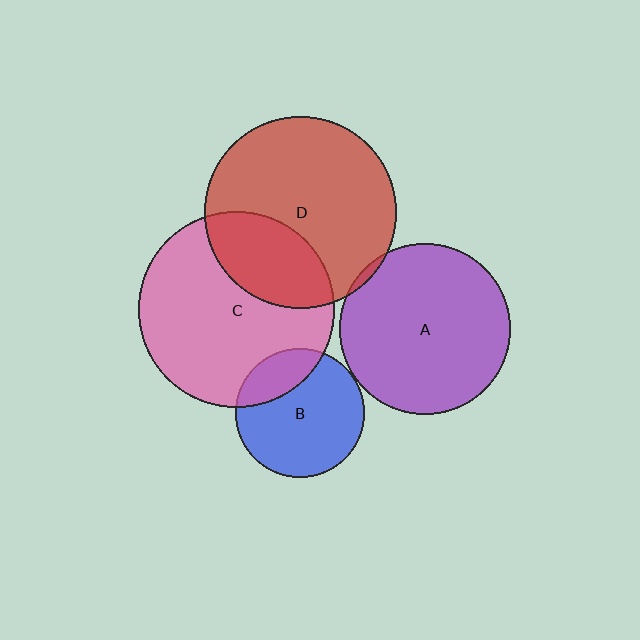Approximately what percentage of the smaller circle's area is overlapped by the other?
Approximately 25%.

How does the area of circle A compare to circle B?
Approximately 1.8 times.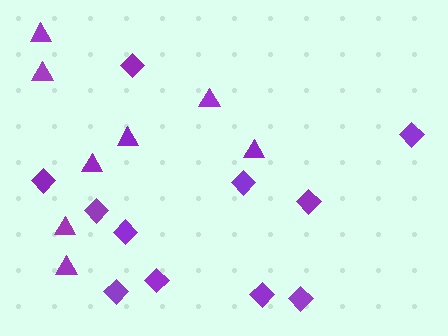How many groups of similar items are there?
There are 2 groups: one group of triangles (8) and one group of diamonds (11).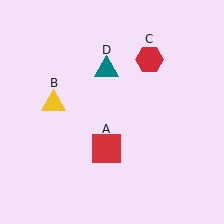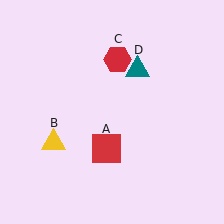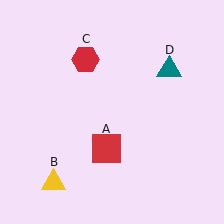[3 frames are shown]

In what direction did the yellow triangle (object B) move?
The yellow triangle (object B) moved down.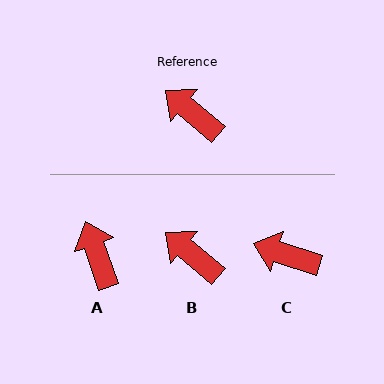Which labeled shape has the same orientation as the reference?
B.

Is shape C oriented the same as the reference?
No, it is off by about 22 degrees.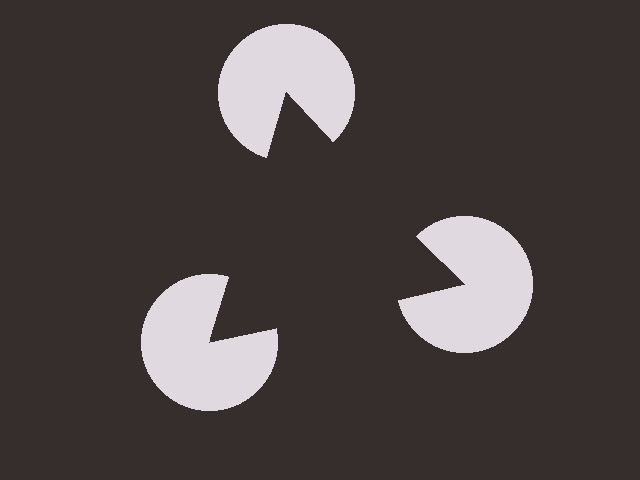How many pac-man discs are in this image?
There are 3 — one at each vertex of the illusory triangle.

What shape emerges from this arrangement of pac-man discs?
An illusory triangle — its edges are inferred from the aligned wedge cuts in the pac-man discs, not physically drawn.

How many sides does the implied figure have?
3 sides.